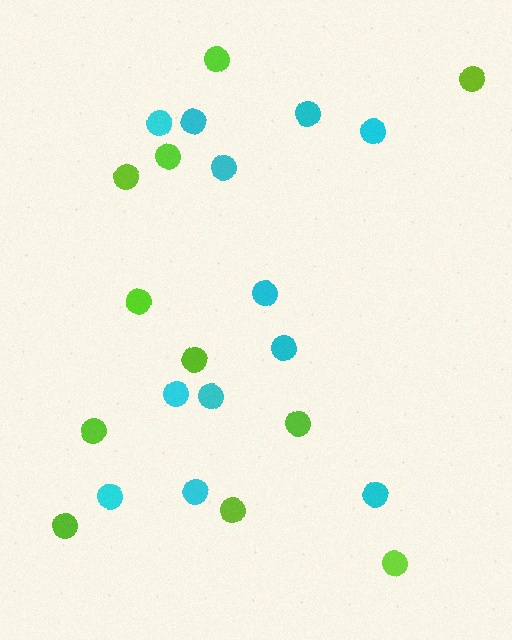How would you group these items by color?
There are 2 groups: one group of lime circles (11) and one group of cyan circles (12).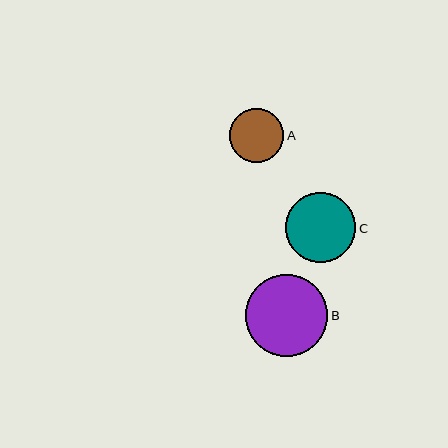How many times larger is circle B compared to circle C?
Circle B is approximately 1.2 times the size of circle C.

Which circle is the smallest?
Circle A is the smallest with a size of approximately 54 pixels.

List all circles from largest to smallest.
From largest to smallest: B, C, A.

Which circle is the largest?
Circle B is the largest with a size of approximately 82 pixels.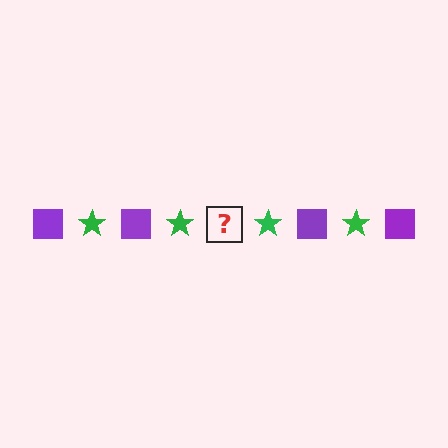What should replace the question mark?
The question mark should be replaced with a purple square.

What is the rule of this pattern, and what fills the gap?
The rule is that the pattern alternates between purple square and green star. The gap should be filled with a purple square.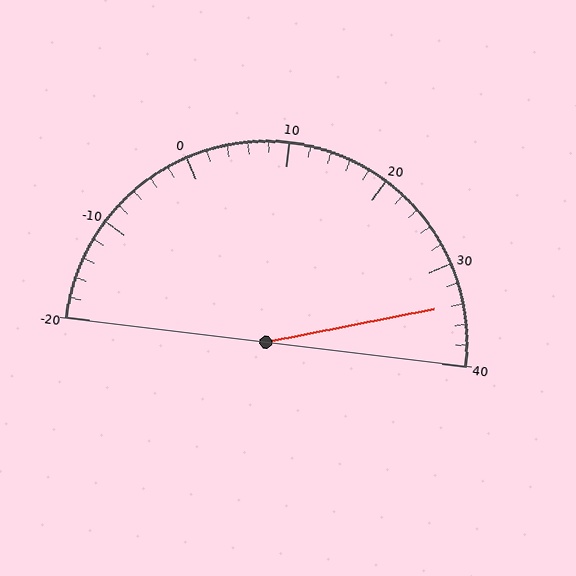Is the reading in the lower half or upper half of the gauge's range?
The reading is in the upper half of the range (-20 to 40).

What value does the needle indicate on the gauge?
The needle indicates approximately 34.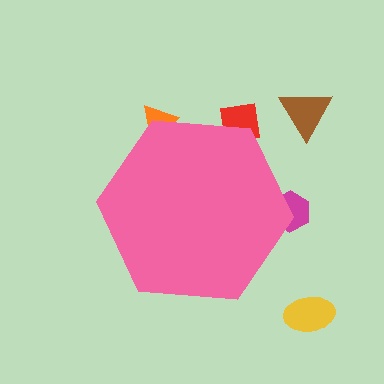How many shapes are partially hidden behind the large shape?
3 shapes are partially hidden.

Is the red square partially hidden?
Yes, the red square is partially hidden behind the pink hexagon.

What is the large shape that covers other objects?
A pink hexagon.